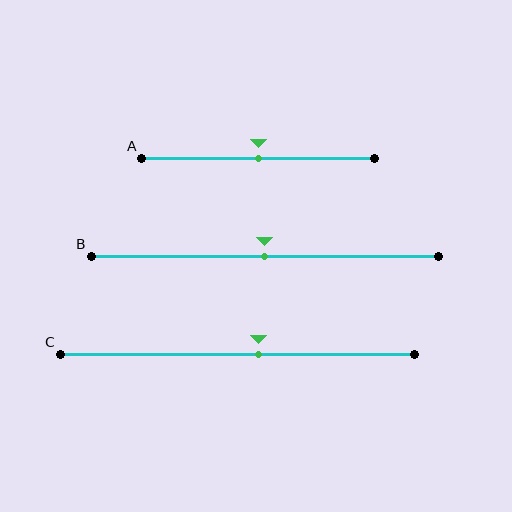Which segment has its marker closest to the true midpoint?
Segment A has its marker closest to the true midpoint.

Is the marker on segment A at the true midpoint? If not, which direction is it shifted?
Yes, the marker on segment A is at the true midpoint.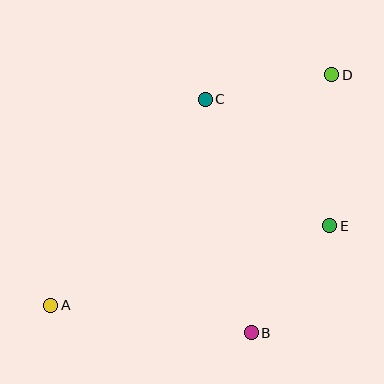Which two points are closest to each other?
Points C and D are closest to each other.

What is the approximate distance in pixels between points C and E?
The distance between C and E is approximately 177 pixels.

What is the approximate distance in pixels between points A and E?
The distance between A and E is approximately 290 pixels.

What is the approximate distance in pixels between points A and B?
The distance between A and B is approximately 203 pixels.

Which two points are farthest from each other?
Points A and D are farthest from each other.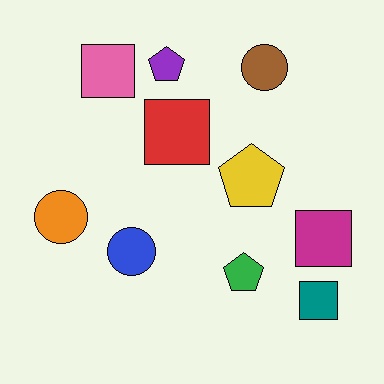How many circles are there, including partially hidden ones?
There are 3 circles.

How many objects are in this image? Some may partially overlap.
There are 10 objects.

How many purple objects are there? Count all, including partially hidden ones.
There is 1 purple object.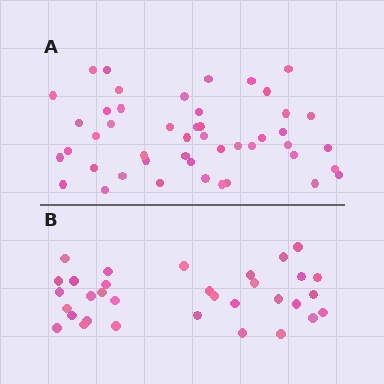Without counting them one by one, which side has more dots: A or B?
Region A (the top region) has more dots.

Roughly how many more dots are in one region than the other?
Region A has approximately 15 more dots than region B.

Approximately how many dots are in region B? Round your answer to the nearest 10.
About 30 dots. (The exact count is 33, which rounds to 30.)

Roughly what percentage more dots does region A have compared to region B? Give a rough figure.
About 40% more.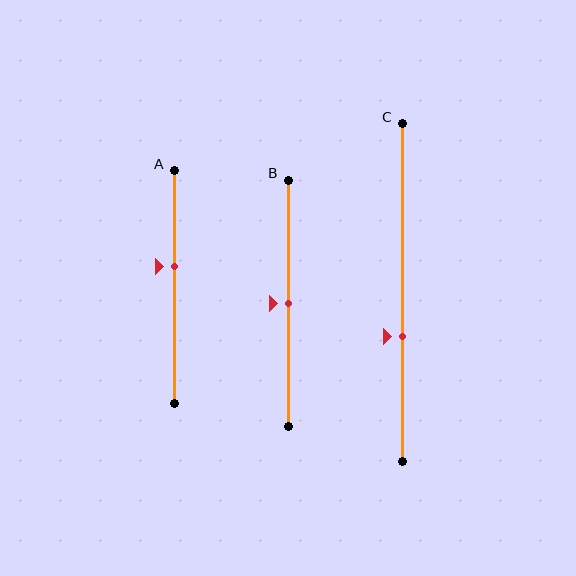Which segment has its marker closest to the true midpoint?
Segment B has its marker closest to the true midpoint.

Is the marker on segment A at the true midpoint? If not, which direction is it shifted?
No, the marker on segment A is shifted upward by about 9% of the segment length.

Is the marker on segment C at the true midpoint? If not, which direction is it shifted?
No, the marker on segment C is shifted downward by about 13% of the segment length.